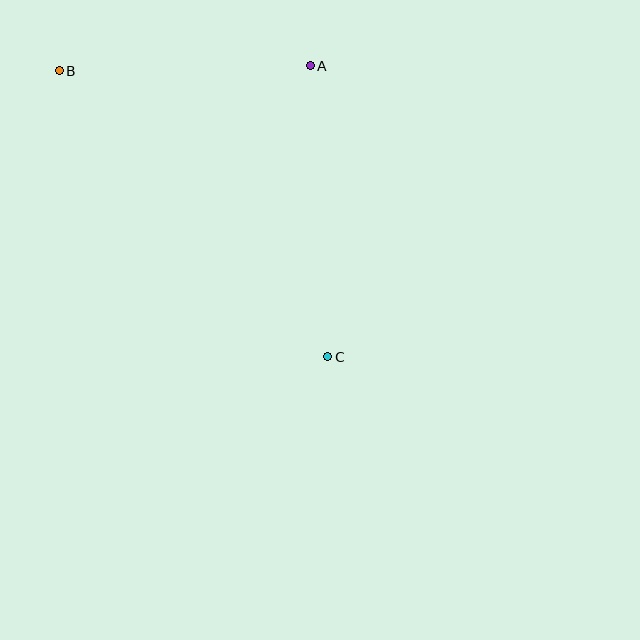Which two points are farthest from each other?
Points B and C are farthest from each other.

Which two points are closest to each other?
Points A and B are closest to each other.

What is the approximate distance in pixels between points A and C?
The distance between A and C is approximately 292 pixels.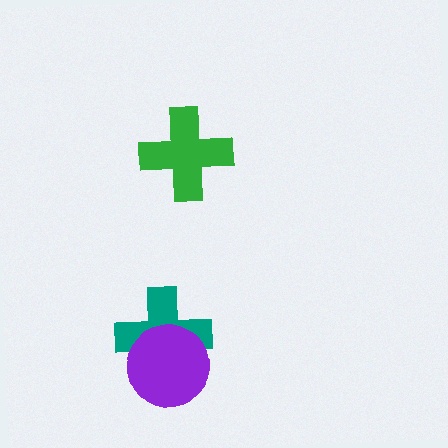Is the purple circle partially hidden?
No, no other shape covers it.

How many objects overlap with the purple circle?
1 object overlaps with the purple circle.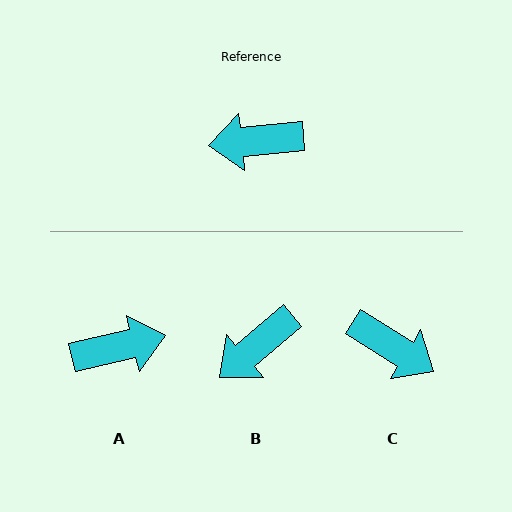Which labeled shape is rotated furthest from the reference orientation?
A, about 173 degrees away.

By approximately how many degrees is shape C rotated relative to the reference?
Approximately 142 degrees counter-clockwise.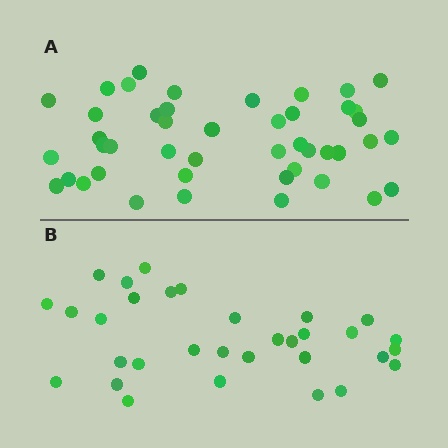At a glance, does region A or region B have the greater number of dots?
Region A (the top region) has more dots.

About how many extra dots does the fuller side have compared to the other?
Region A has approximately 15 more dots than region B.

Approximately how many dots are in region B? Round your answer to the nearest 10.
About 30 dots. (The exact count is 32, which rounds to 30.)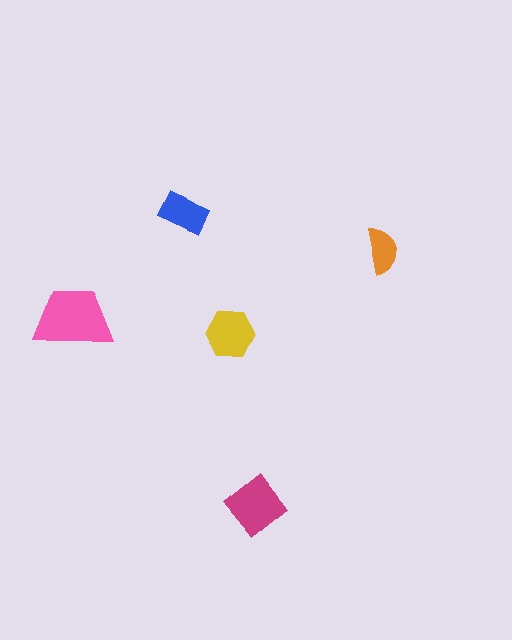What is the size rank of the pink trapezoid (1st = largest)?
1st.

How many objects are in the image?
There are 5 objects in the image.